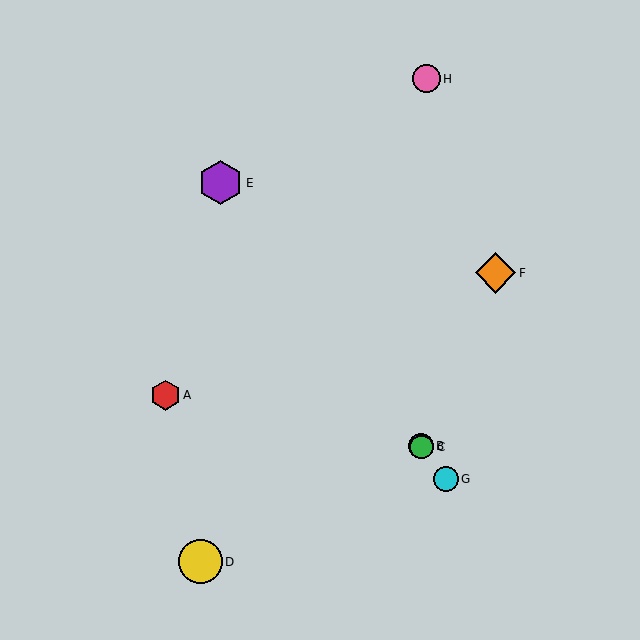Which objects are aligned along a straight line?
Objects B, C, E, G are aligned along a straight line.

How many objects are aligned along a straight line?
4 objects (B, C, E, G) are aligned along a straight line.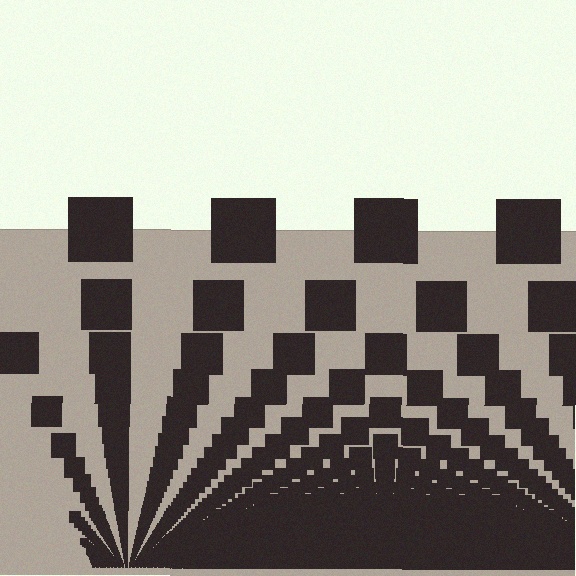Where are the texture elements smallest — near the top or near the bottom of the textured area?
Near the bottom.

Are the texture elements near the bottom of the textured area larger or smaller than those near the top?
Smaller. The gradient is inverted — elements near the bottom are smaller and denser.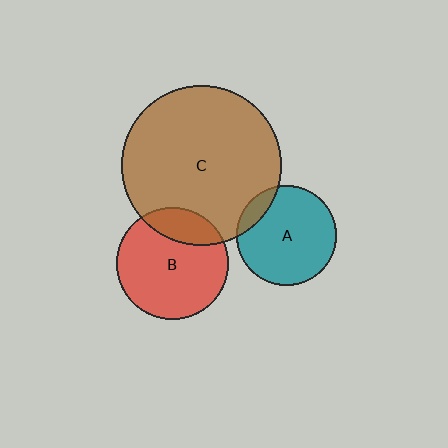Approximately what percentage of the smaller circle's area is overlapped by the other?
Approximately 10%.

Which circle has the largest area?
Circle C (brown).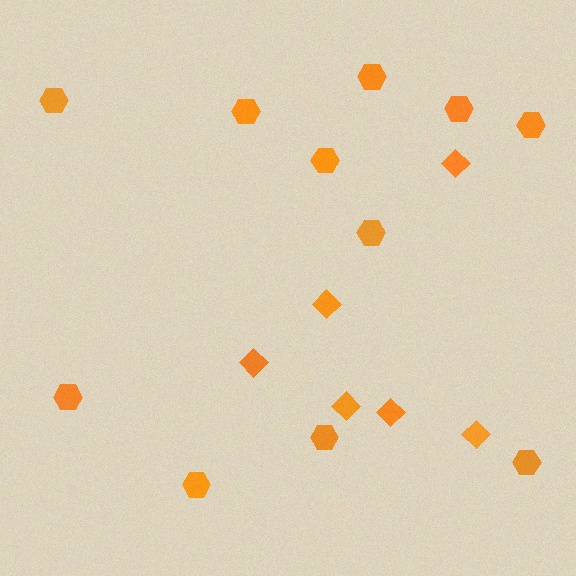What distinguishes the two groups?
There are 2 groups: one group of hexagons (11) and one group of diamonds (6).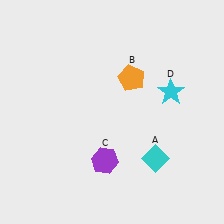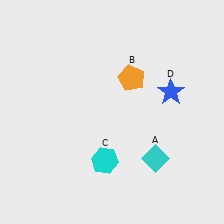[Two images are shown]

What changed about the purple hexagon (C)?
In Image 1, C is purple. In Image 2, it changed to cyan.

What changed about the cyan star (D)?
In Image 1, D is cyan. In Image 2, it changed to blue.